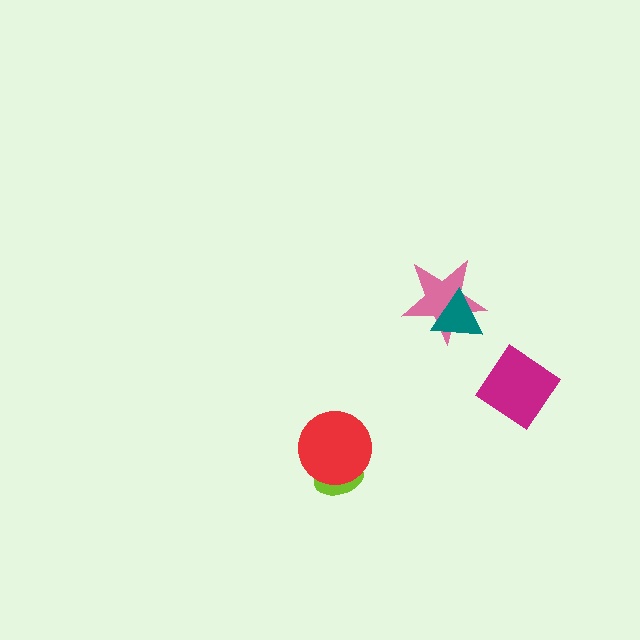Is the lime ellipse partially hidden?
Yes, it is partially covered by another shape.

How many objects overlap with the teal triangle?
1 object overlaps with the teal triangle.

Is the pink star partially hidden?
Yes, it is partially covered by another shape.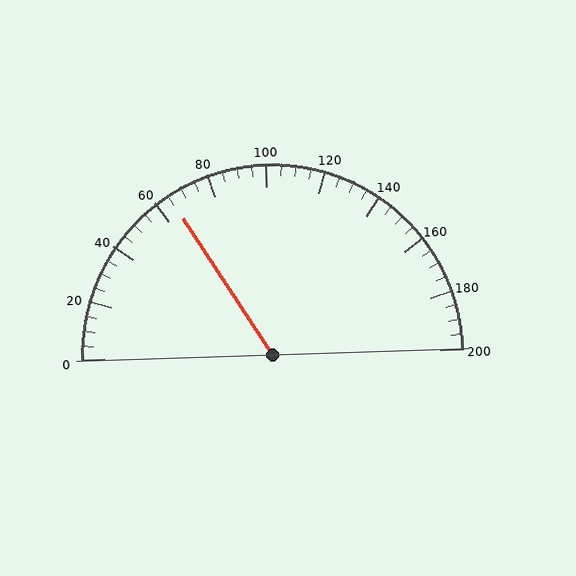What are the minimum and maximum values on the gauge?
The gauge ranges from 0 to 200.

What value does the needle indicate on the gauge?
The needle indicates approximately 65.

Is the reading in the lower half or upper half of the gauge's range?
The reading is in the lower half of the range (0 to 200).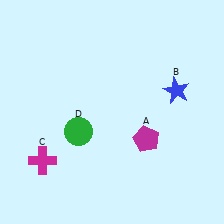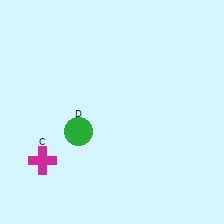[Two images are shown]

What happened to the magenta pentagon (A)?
The magenta pentagon (A) was removed in Image 2. It was in the bottom-right area of Image 1.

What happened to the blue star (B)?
The blue star (B) was removed in Image 2. It was in the top-right area of Image 1.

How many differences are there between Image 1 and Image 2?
There are 2 differences between the two images.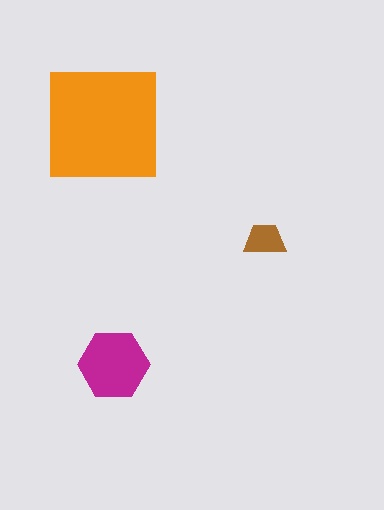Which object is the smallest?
The brown trapezoid.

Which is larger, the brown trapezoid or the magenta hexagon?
The magenta hexagon.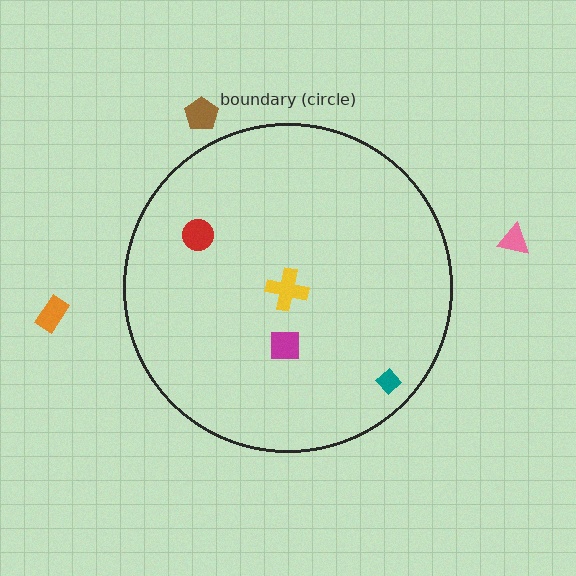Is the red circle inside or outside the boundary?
Inside.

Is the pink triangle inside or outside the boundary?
Outside.